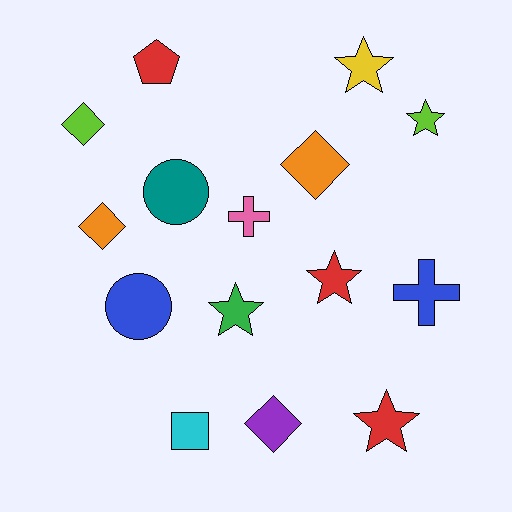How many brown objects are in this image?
There are no brown objects.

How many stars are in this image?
There are 5 stars.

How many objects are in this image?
There are 15 objects.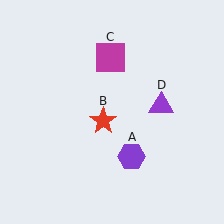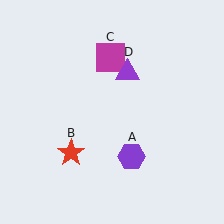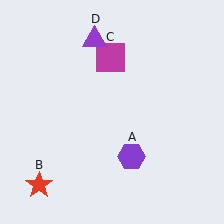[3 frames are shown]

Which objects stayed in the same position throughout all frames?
Purple hexagon (object A) and magenta square (object C) remained stationary.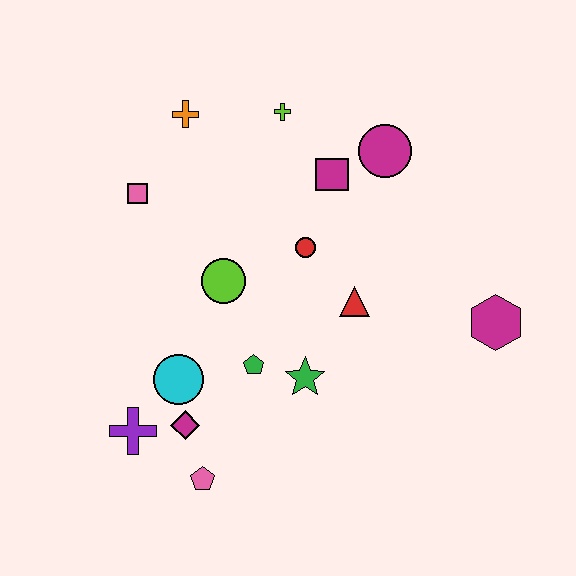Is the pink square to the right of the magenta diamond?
No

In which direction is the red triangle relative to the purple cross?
The red triangle is to the right of the purple cross.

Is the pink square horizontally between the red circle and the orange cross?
No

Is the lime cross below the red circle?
No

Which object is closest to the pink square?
The orange cross is closest to the pink square.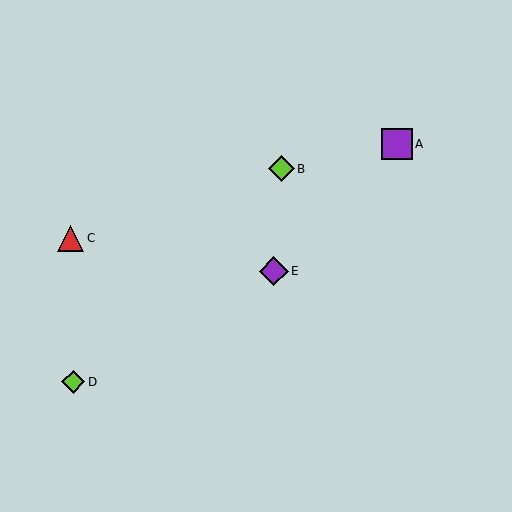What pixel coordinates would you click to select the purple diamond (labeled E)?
Click at (274, 271) to select the purple diamond E.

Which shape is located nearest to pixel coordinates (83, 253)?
The red triangle (labeled C) at (71, 238) is nearest to that location.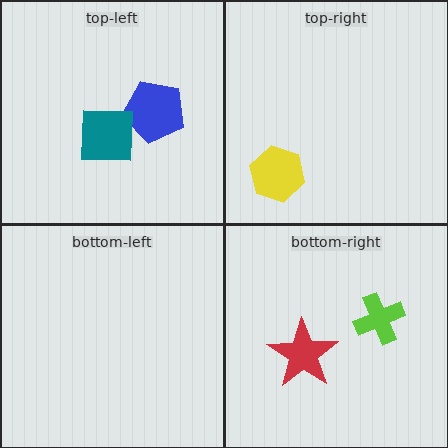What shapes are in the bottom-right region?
The lime cross, the red star.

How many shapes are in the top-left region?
3.